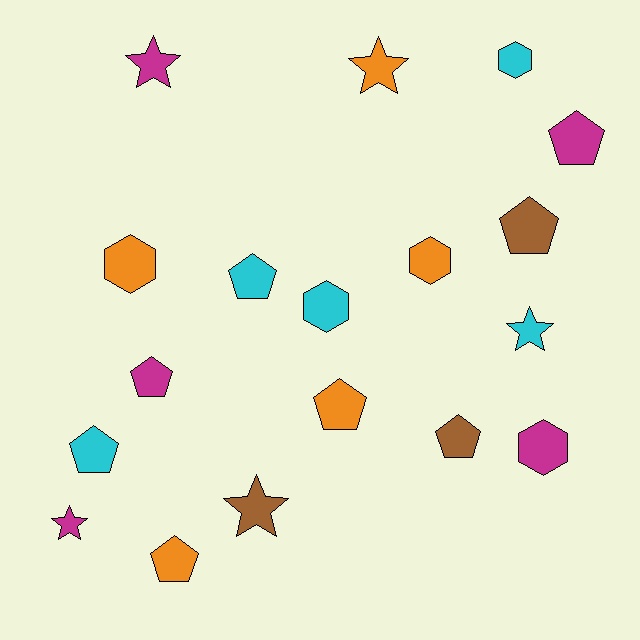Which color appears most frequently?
Magenta, with 5 objects.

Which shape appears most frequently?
Pentagon, with 8 objects.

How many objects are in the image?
There are 18 objects.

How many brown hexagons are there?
There are no brown hexagons.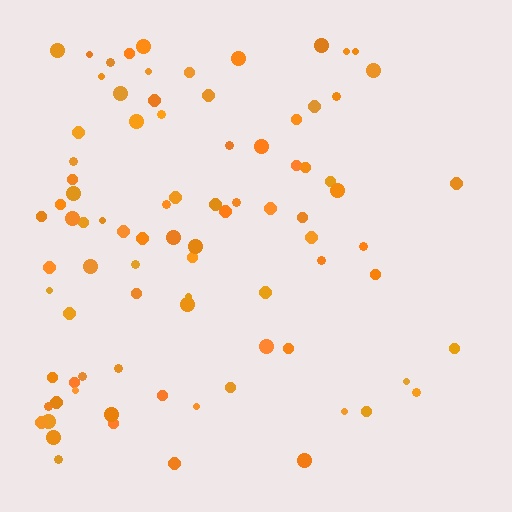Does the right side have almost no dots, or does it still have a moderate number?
Still a moderate number, just noticeably fewer than the left.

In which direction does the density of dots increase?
From right to left, with the left side densest.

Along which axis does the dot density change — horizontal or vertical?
Horizontal.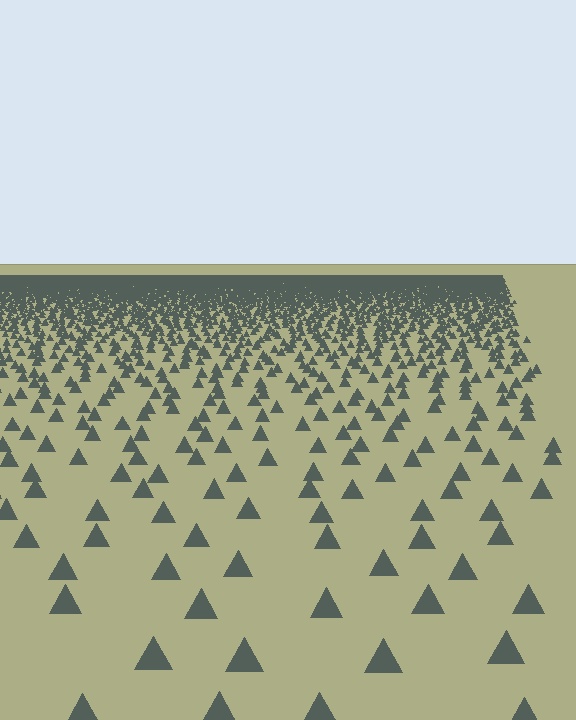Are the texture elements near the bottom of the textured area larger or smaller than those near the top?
Larger. Near the bottom, elements are closer to the viewer and appear at a bigger on-screen size.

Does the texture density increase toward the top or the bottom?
Density increases toward the top.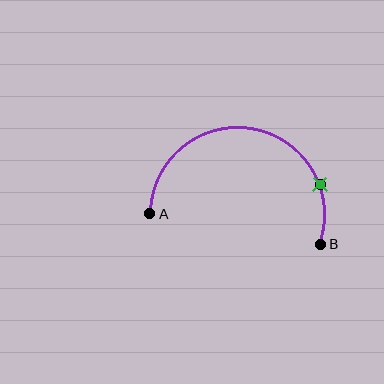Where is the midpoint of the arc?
The arc midpoint is the point on the curve farthest from the straight line joining A and B. It sits above that line.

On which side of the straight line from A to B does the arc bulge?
The arc bulges above the straight line connecting A and B.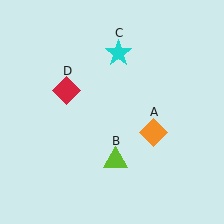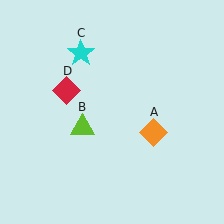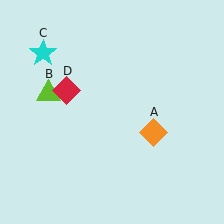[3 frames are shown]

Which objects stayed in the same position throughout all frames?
Orange diamond (object A) and red diamond (object D) remained stationary.